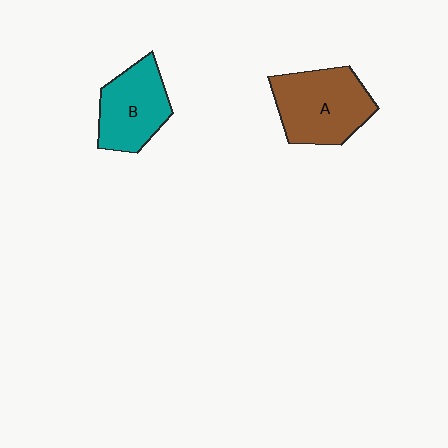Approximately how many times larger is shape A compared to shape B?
Approximately 1.2 times.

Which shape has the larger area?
Shape A (brown).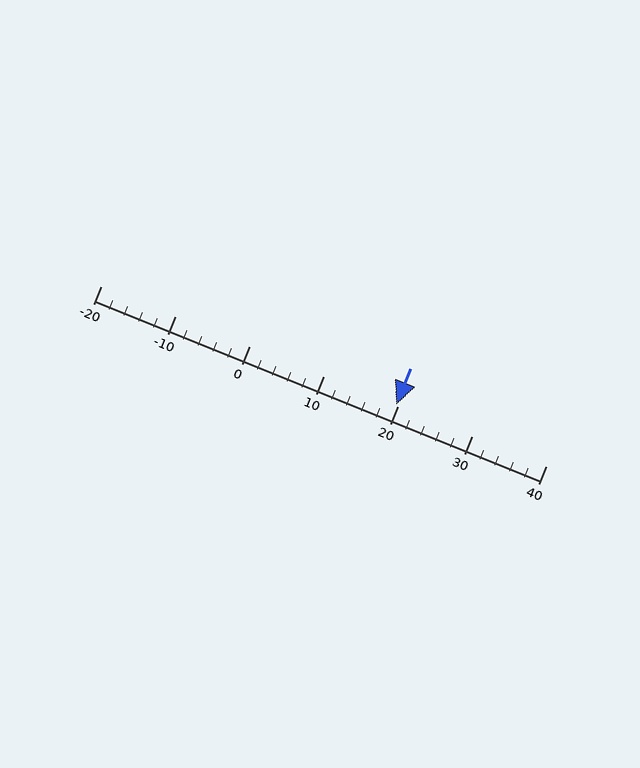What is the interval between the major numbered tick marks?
The major tick marks are spaced 10 units apart.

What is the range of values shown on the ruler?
The ruler shows values from -20 to 40.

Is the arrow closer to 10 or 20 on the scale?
The arrow is closer to 20.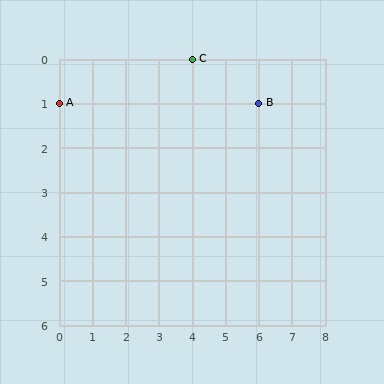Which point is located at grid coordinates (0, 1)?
Point A is at (0, 1).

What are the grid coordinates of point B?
Point B is at grid coordinates (6, 1).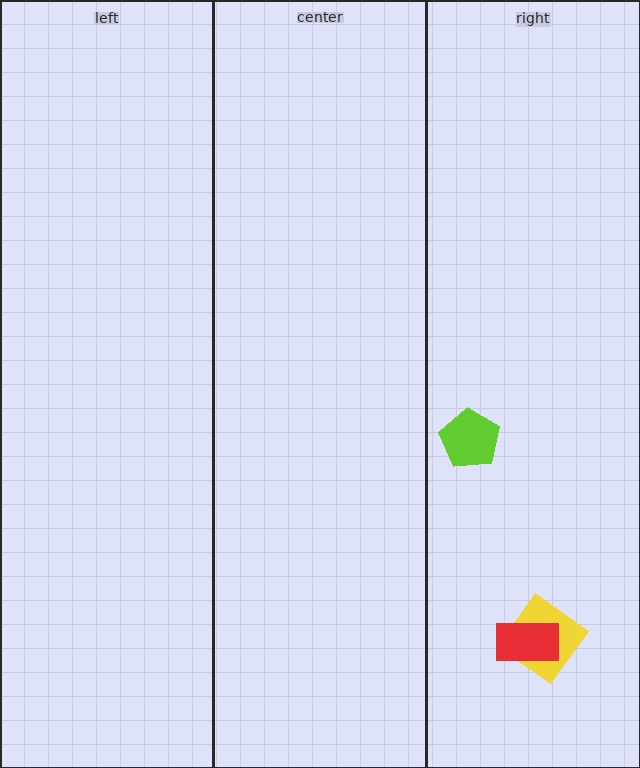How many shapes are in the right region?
3.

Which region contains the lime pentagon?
The right region.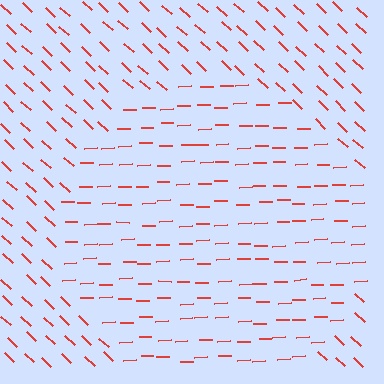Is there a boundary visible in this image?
Yes, there is a texture boundary formed by a change in line orientation.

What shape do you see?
I see a circle.